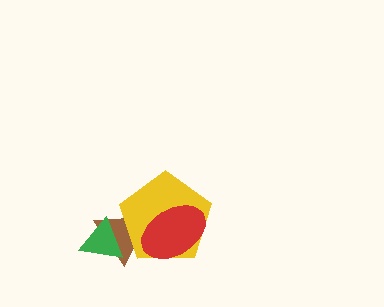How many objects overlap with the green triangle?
1 object overlaps with the green triangle.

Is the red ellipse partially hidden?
No, no other shape covers it.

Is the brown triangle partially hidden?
Yes, it is partially covered by another shape.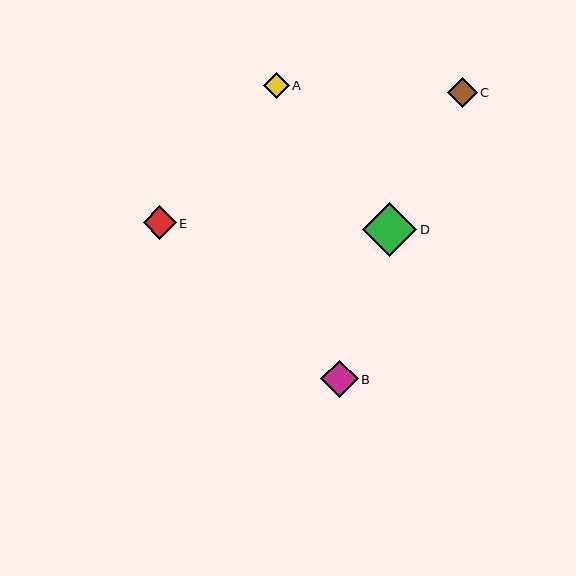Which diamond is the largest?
Diamond D is the largest with a size of approximately 54 pixels.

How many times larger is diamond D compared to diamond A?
Diamond D is approximately 2.1 times the size of diamond A.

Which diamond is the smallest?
Diamond A is the smallest with a size of approximately 26 pixels.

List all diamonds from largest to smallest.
From largest to smallest: D, B, E, C, A.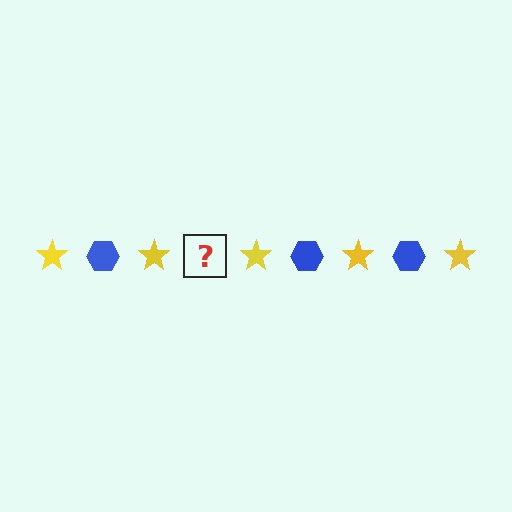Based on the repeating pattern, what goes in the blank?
The blank should be a blue hexagon.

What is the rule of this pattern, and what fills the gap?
The rule is that the pattern alternates between yellow star and blue hexagon. The gap should be filled with a blue hexagon.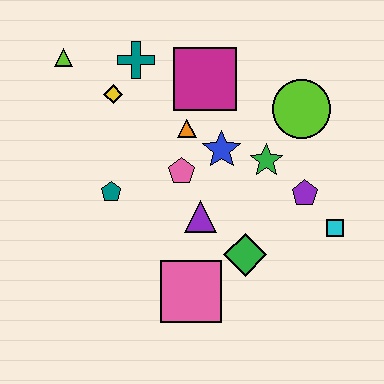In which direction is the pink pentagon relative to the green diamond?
The pink pentagon is above the green diamond.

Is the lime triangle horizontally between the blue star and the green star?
No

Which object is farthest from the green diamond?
The lime triangle is farthest from the green diamond.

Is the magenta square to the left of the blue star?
Yes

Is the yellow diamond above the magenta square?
No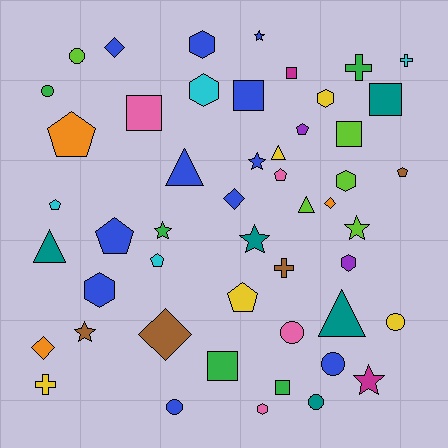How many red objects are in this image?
There are no red objects.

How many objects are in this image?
There are 50 objects.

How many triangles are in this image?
There are 5 triangles.